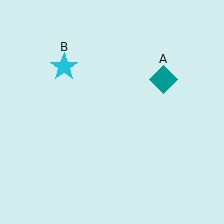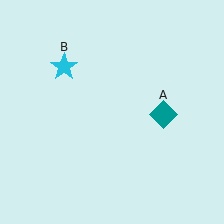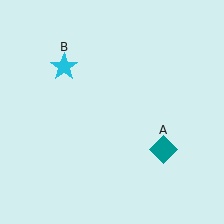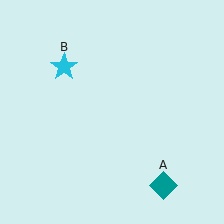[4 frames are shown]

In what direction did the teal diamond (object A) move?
The teal diamond (object A) moved down.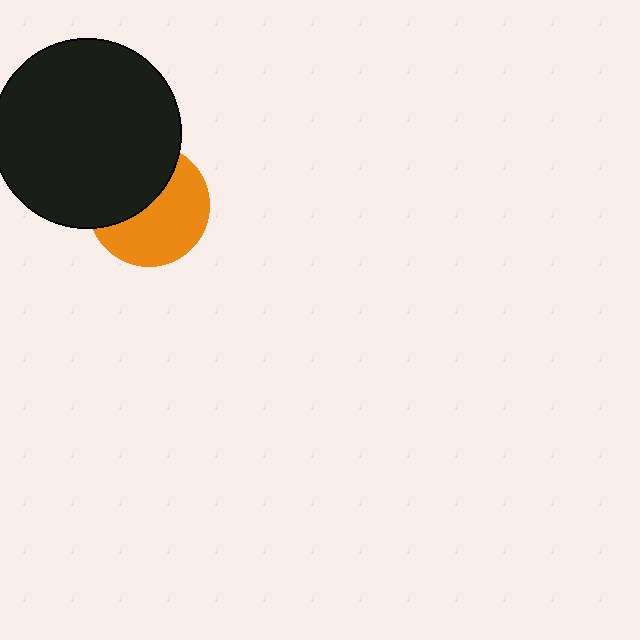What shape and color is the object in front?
The object in front is a black circle.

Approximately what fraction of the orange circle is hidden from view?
Roughly 43% of the orange circle is hidden behind the black circle.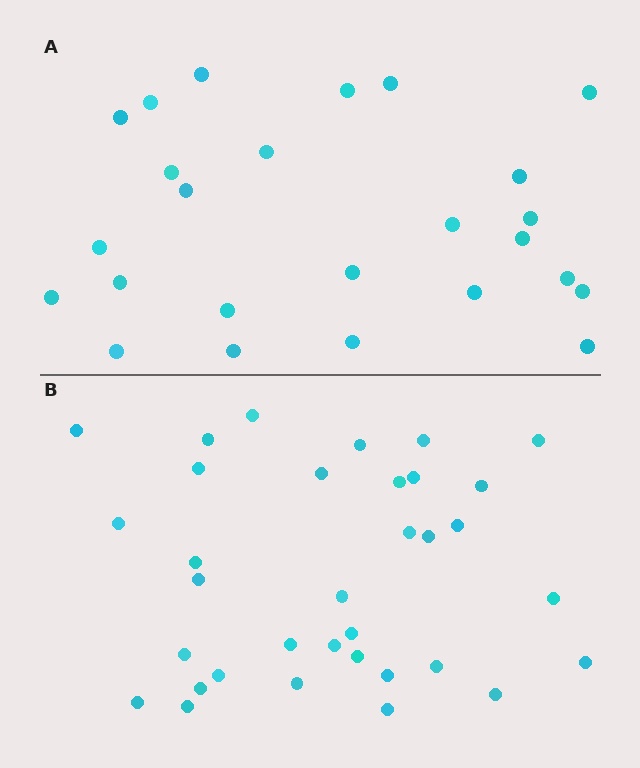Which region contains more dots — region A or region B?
Region B (the bottom region) has more dots.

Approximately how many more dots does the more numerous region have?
Region B has roughly 8 or so more dots than region A.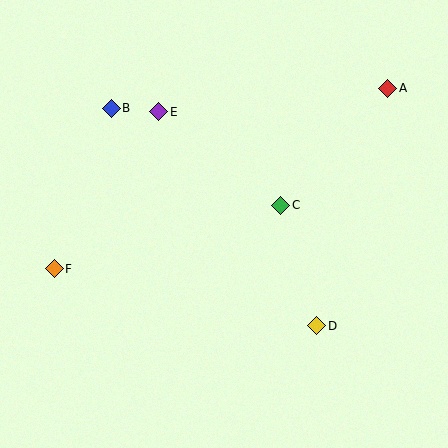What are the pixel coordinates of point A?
Point A is at (388, 88).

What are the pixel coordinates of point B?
Point B is at (111, 108).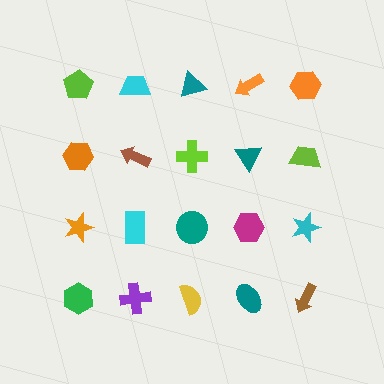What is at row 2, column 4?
A teal triangle.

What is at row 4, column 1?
A green hexagon.